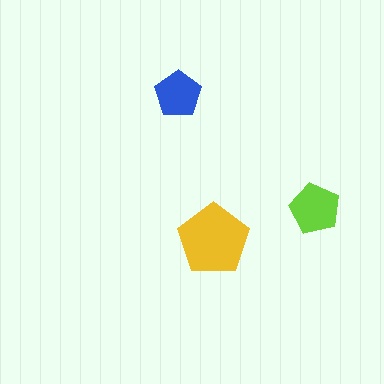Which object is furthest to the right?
The lime pentagon is rightmost.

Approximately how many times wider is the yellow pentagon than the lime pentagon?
About 1.5 times wider.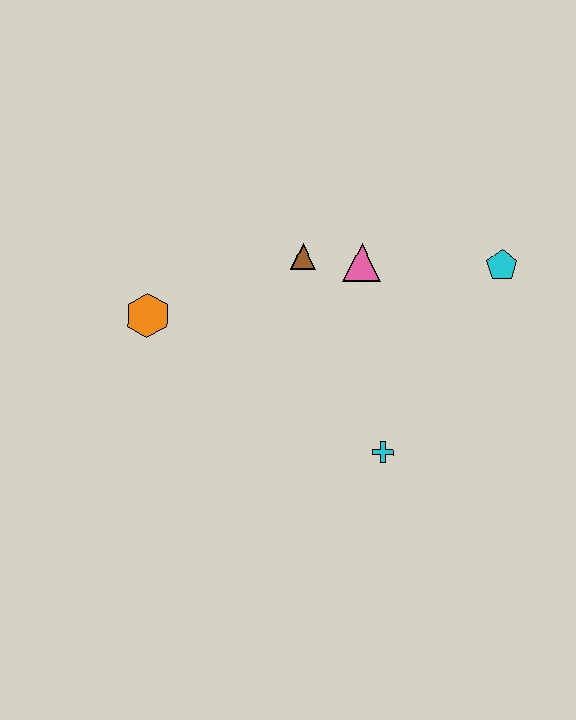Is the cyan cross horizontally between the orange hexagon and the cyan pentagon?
Yes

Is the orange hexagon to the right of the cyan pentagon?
No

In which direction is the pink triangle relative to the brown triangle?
The pink triangle is to the right of the brown triangle.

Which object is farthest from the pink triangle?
The orange hexagon is farthest from the pink triangle.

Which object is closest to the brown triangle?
The pink triangle is closest to the brown triangle.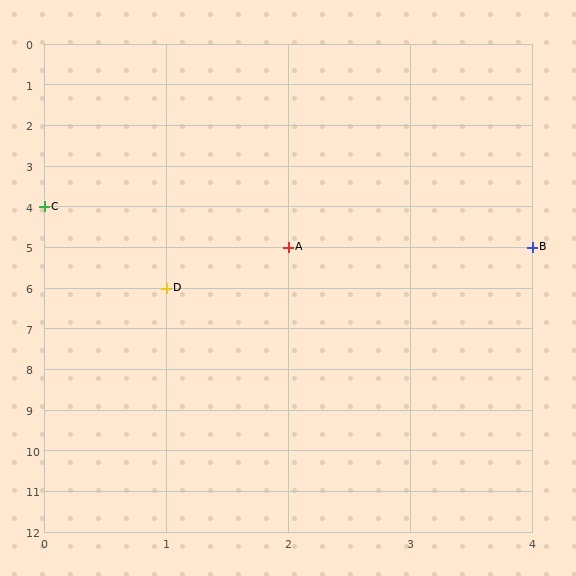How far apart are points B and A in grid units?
Points B and A are 2 columns apart.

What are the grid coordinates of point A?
Point A is at grid coordinates (2, 5).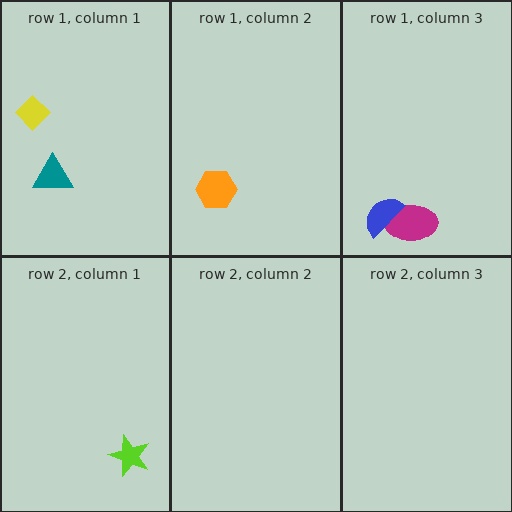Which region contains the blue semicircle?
The row 1, column 3 region.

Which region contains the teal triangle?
The row 1, column 1 region.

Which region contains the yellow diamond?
The row 1, column 1 region.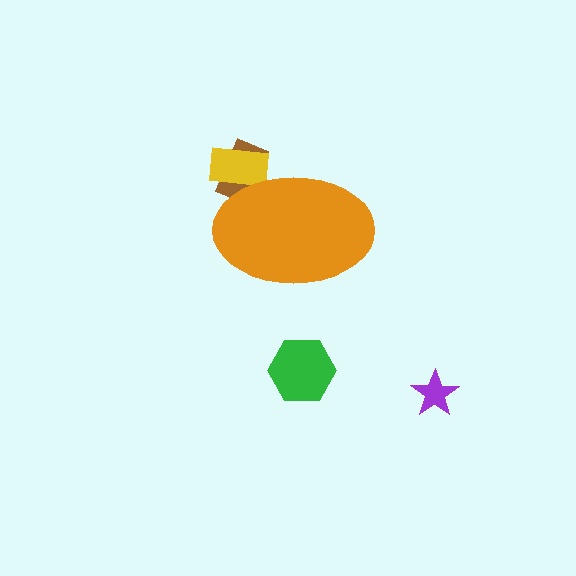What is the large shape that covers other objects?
An orange ellipse.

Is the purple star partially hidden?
No, the purple star is fully visible.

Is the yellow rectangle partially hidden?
Yes, the yellow rectangle is partially hidden behind the orange ellipse.